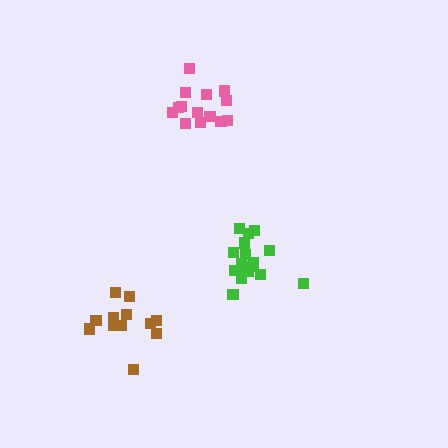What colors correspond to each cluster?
The clusters are colored: brown, pink, green.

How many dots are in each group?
Group 1: 12 dots, Group 2: 14 dots, Group 3: 17 dots (43 total).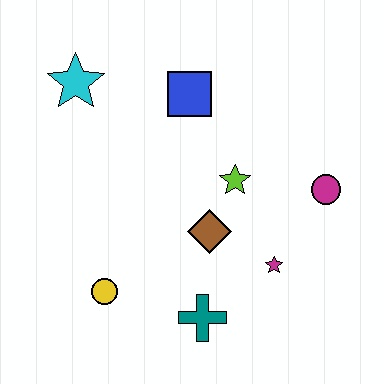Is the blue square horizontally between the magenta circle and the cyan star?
Yes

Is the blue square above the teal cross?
Yes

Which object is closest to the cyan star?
The blue square is closest to the cyan star.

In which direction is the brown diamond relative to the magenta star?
The brown diamond is to the left of the magenta star.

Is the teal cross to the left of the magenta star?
Yes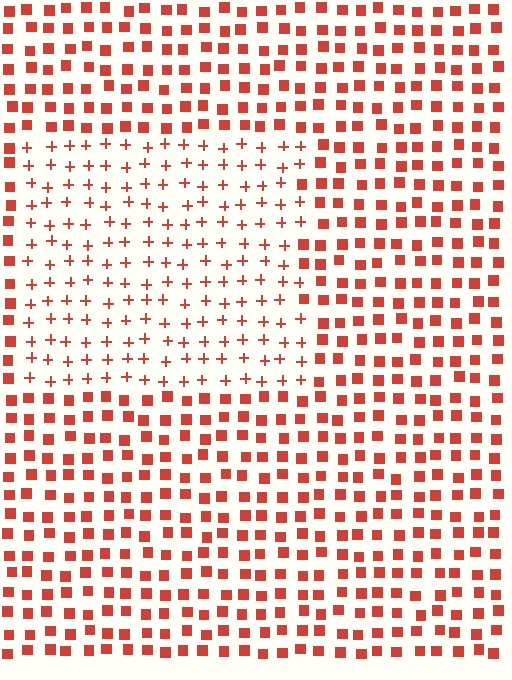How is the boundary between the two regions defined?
The boundary is defined by a change in element shape: plus signs inside vs. squares outside. All elements share the same color and spacing.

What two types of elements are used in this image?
The image uses plus signs inside the rectangle region and squares outside it.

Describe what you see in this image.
The image is filled with small red elements arranged in a uniform grid. A rectangle-shaped region contains plus signs, while the surrounding area contains squares. The boundary is defined purely by the change in element shape.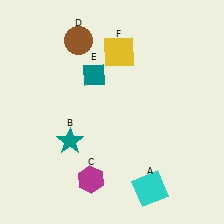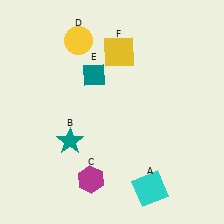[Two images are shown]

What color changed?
The circle (D) changed from brown in Image 1 to yellow in Image 2.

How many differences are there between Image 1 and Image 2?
There is 1 difference between the two images.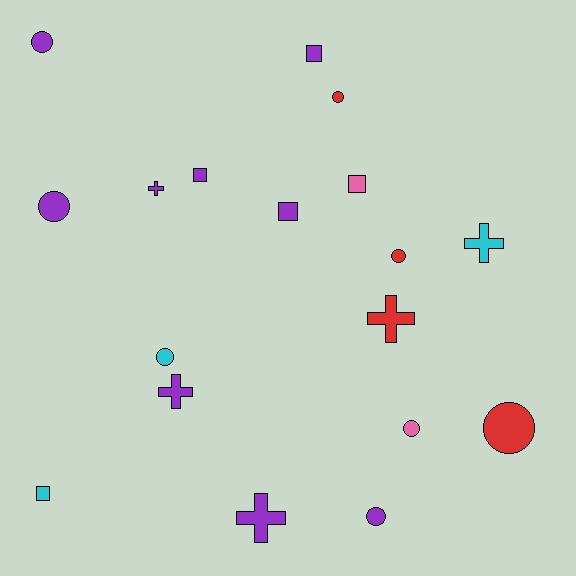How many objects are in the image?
There are 18 objects.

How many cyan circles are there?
There is 1 cyan circle.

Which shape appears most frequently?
Circle, with 8 objects.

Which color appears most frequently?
Purple, with 9 objects.